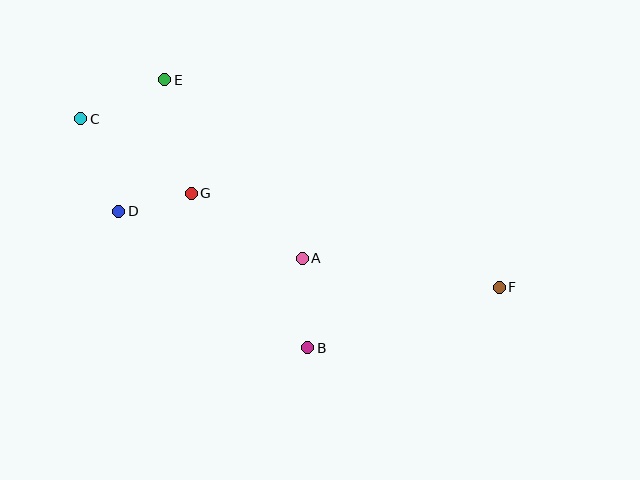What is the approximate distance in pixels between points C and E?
The distance between C and E is approximately 93 pixels.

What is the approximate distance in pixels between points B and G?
The distance between B and G is approximately 193 pixels.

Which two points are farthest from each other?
Points C and F are farthest from each other.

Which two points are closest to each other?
Points D and G are closest to each other.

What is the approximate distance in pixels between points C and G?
The distance between C and G is approximately 134 pixels.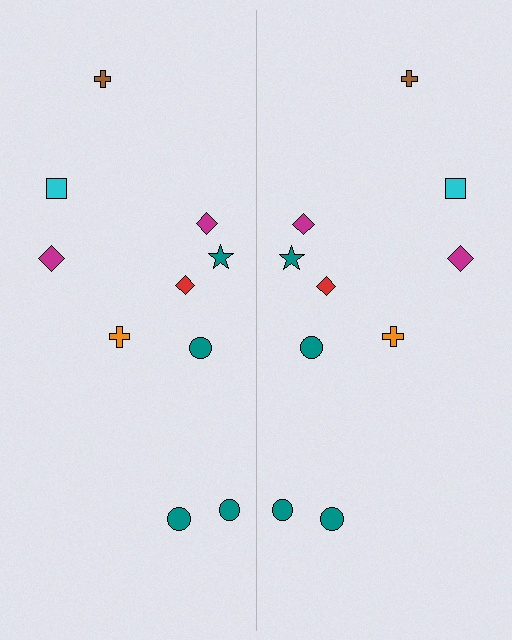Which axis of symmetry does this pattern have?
The pattern has a vertical axis of symmetry running through the center of the image.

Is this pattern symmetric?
Yes, this pattern has bilateral (reflection) symmetry.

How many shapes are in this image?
There are 20 shapes in this image.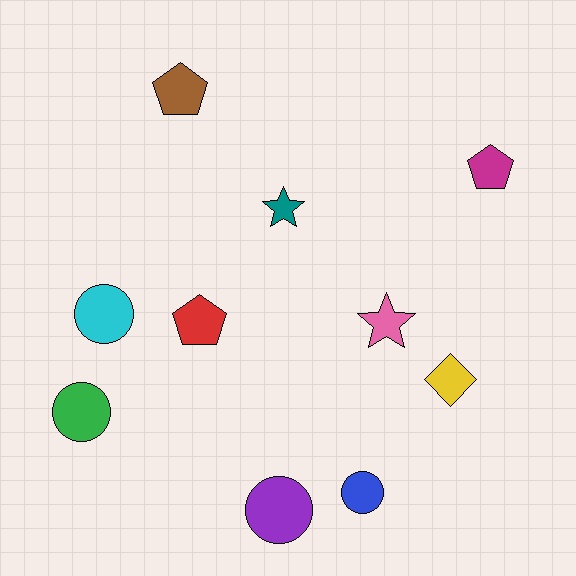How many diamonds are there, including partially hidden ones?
There is 1 diamond.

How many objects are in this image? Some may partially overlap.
There are 10 objects.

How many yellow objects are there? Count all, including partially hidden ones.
There is 1 yellow object.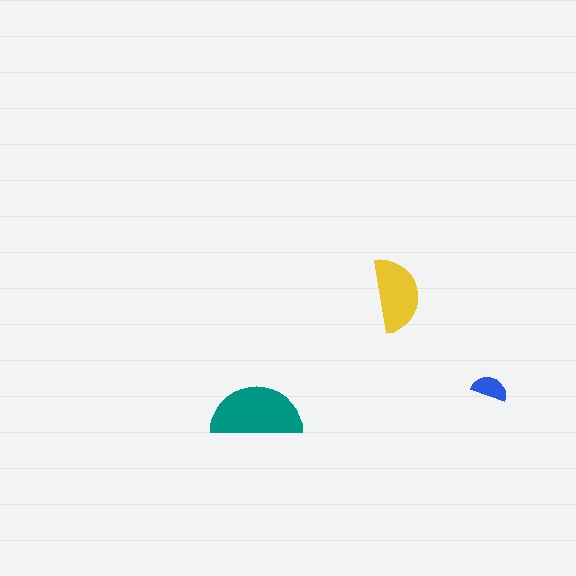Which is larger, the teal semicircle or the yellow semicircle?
The teal one.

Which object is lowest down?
The teal semicircle is bottommost.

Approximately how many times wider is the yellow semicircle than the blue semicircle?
About 2 times wider.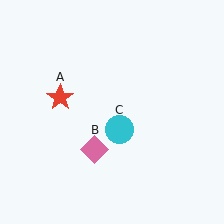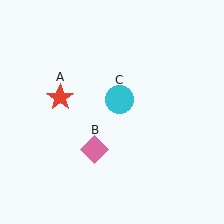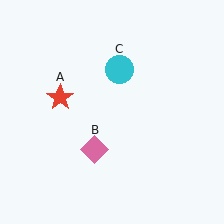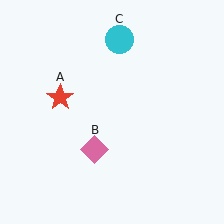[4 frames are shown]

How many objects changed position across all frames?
1 object changed position: cyan circle (object C).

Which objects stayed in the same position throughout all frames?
Red star (object A) and pink diamond (object B) remained stationary.